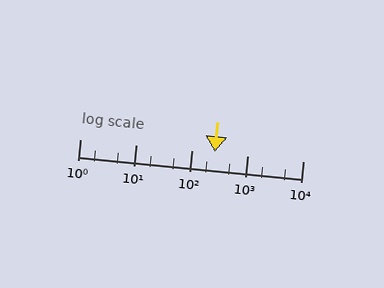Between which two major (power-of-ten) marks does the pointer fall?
The pointer is between 100 and 1000.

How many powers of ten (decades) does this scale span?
The scale spans 4 decades, from 1 to 10000.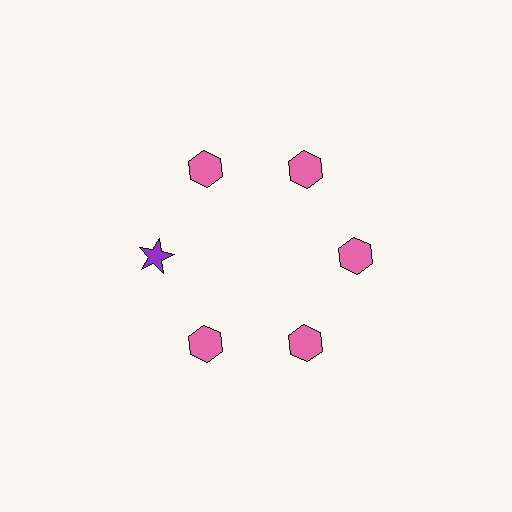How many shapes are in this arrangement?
There are 6 shapes arranged in a ring pattern.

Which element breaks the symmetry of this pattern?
The purple star at roughly the 9 o'clock position breaks the symmetry. All other shapes are pink hexagons.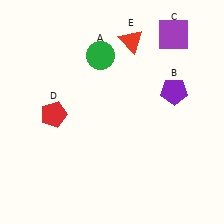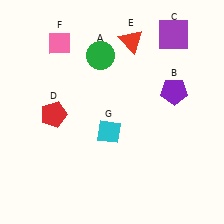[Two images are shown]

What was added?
A pink diamond (F), a cyan diamond (G) were added in Image 2.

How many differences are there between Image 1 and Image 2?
There are 2 differences between the two images.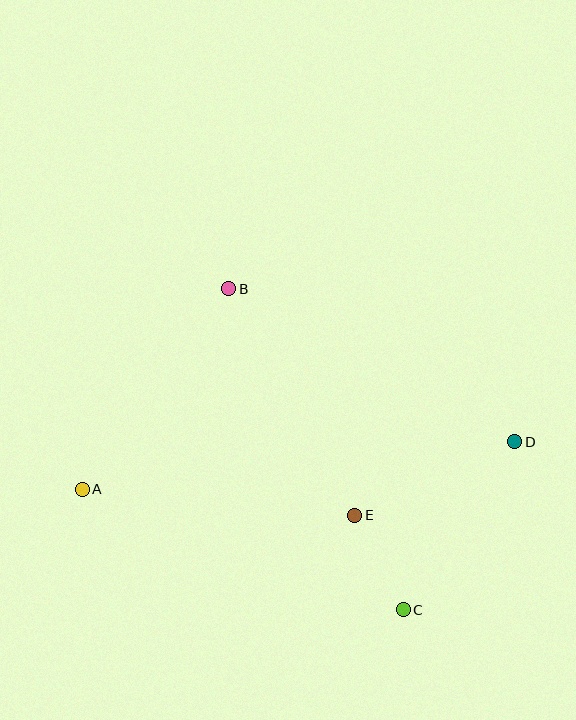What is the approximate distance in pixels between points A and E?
The distance between A and E is approximately 274 pixels.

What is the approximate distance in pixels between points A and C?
The distance between A and C is approximately 343 pixels.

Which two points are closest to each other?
Points C and E are closest to each other.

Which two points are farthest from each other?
Points A and D are farthest from each other.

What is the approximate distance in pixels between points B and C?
The distance between B and C is approximately 365 pixels.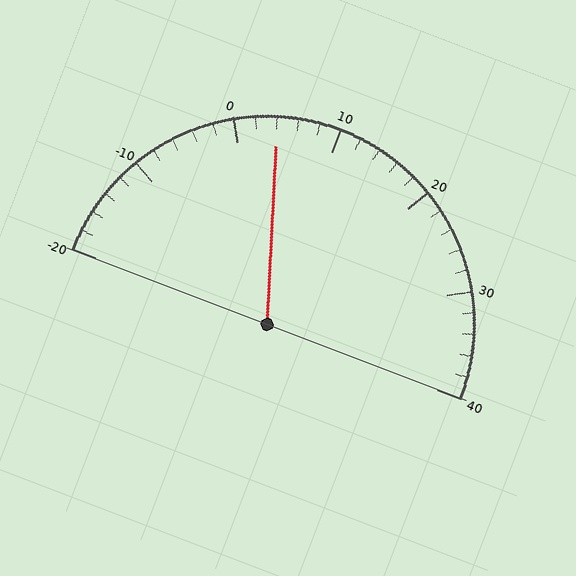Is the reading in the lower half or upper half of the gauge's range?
The reading is in the lower half of the range (-20 to 40).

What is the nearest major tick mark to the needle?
The nearest major tick mark is 0.